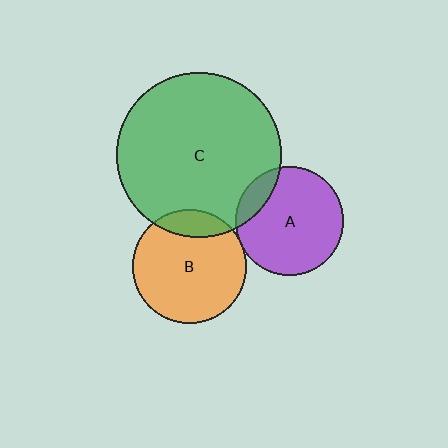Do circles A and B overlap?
Yes.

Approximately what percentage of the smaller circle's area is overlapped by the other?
Approximately 5%.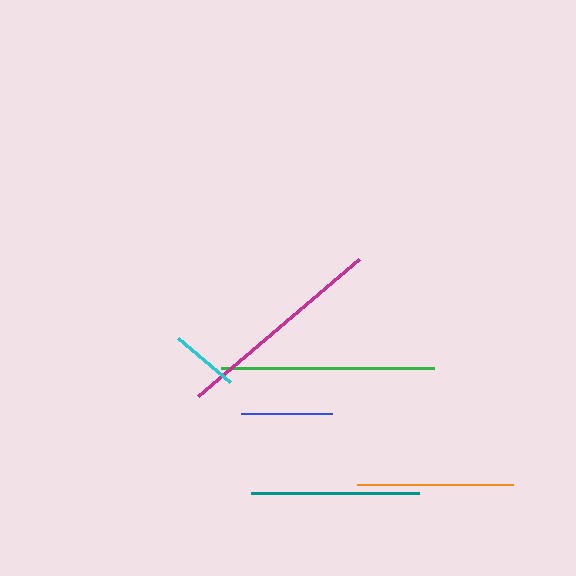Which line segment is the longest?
The green line is the longest at approximately 213 pixels.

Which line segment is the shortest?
The cyan line is the shortest at approximately 67 pixels.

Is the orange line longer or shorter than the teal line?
The teal line is longer than the orange line.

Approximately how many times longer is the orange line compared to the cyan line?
The orange line is approximately 2.3 times the length of the cyan line.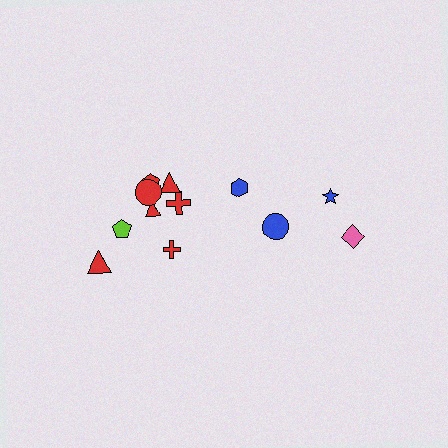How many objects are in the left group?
There are 8 objects.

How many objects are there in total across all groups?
There are 12 objects.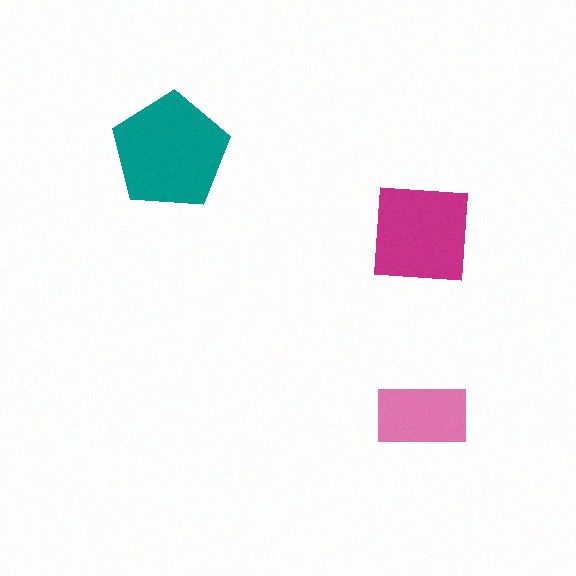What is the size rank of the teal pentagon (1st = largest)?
1st.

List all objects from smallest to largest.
The pink rectangle, the magenta square, the teal pentagon.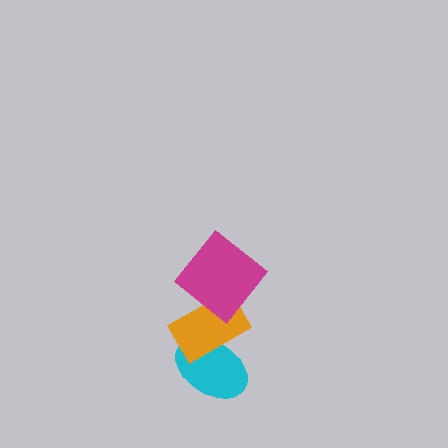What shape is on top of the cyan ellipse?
The orange rectangle is on top of the cyan ellipse.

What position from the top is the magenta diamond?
The magenta diamond is 1st from the top.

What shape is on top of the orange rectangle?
The magenta diamond is on top of the orange rectangle.